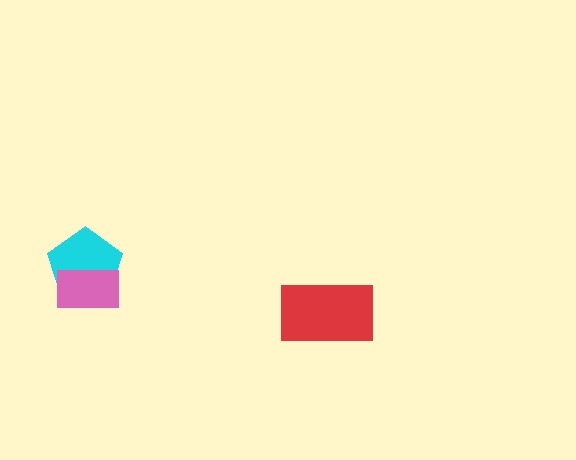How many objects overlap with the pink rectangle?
1 object overlaps with the pink rectangle.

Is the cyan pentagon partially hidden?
Yes, it is partially covered by another shape.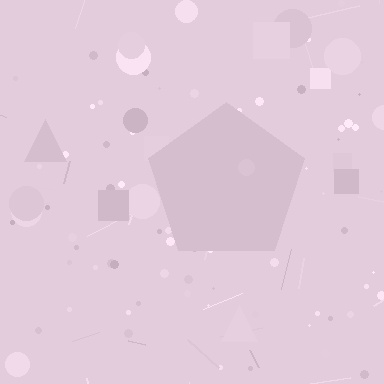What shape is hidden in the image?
A pentagon is hidden in the image.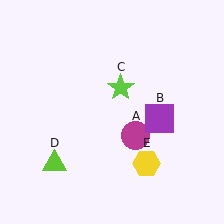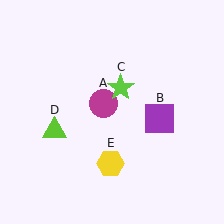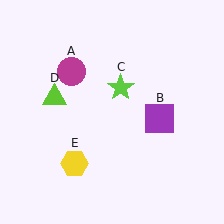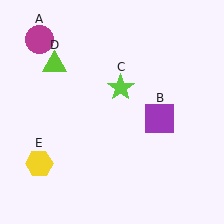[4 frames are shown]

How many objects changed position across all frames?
3 objects changed position: magenta circle (object A), lime triangle (object D), yellow hexagon (object E).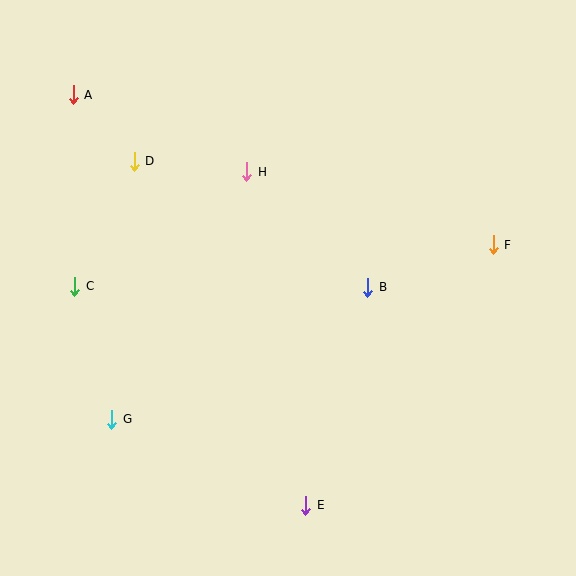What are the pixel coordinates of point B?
Point B is at (368, 287).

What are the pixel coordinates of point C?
Point C is at (75, 286).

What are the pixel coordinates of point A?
Point A is at (73, 95).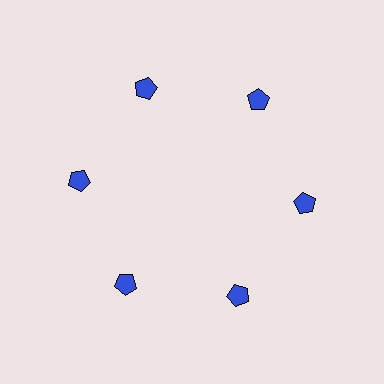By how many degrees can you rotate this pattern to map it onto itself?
The pattern maps onto itself every 60 degrees of rotation.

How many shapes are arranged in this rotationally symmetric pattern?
There are 6 shapes, arranged in 6 groups of 1.